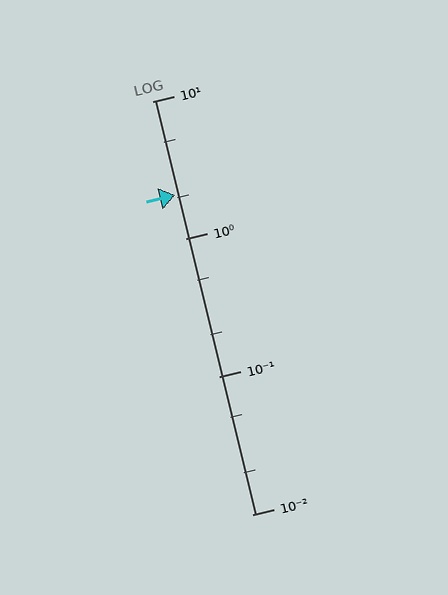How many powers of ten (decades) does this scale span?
The scale spans 3 decades, from 0.01 to 10.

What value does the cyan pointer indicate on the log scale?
The pointer indicates approximately 2.1.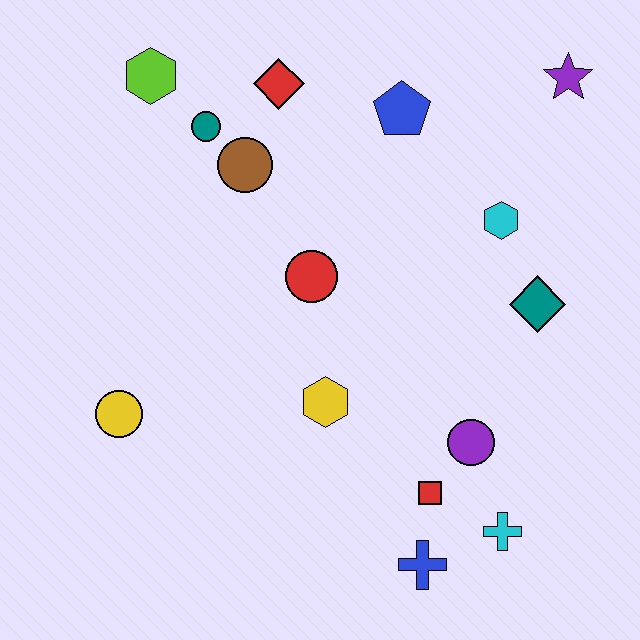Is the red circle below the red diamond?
Yes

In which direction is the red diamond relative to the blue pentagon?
The red diamond is to the left of the blue pentagon.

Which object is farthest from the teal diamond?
The lime hexagon is farthest from the teal diamond.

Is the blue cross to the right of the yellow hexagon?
Yes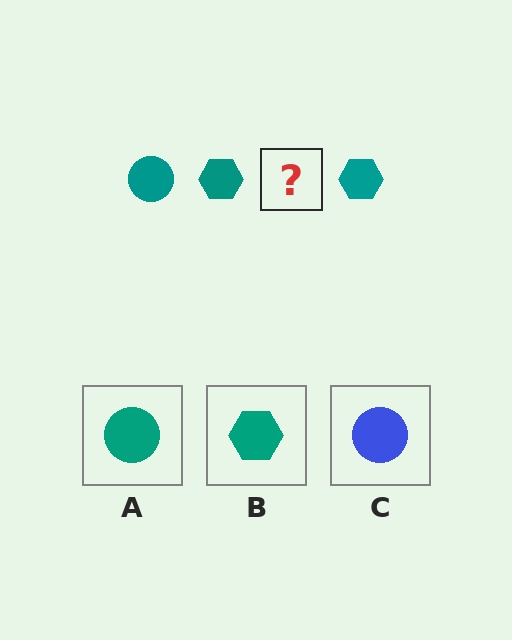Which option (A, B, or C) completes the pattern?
A.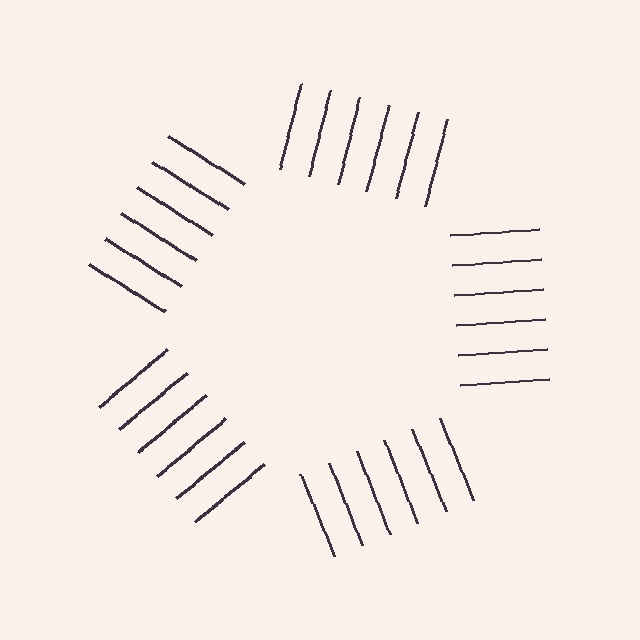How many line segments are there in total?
30 — 6 along each of the 5 edges.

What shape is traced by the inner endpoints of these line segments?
An illusory pentagon — the line segments terminate on its edges but no continuous stroke is drawn.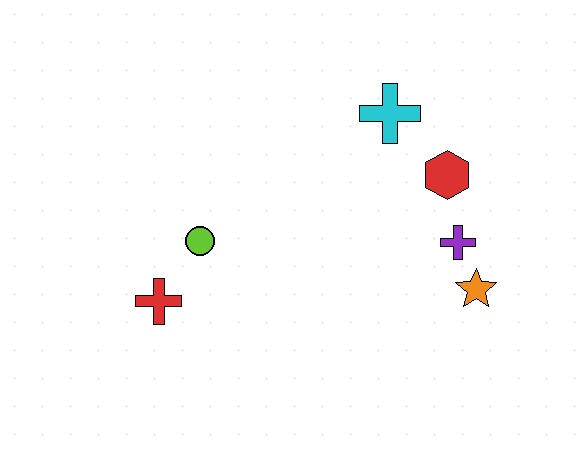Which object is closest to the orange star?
The purple cross is closest to the orange star.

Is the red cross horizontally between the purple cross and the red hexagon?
No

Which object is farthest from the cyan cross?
The red cross is farthest from the cyan cross.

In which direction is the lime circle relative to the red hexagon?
The lime circle is to the left of the red hexagon.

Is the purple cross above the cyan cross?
No